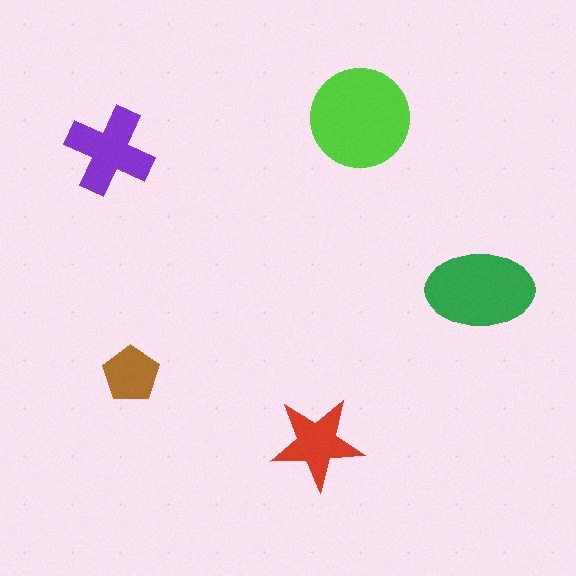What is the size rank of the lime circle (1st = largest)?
1st.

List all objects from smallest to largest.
The brown pentagon, the red star, the purple cross, the green ellipse, the lime circle.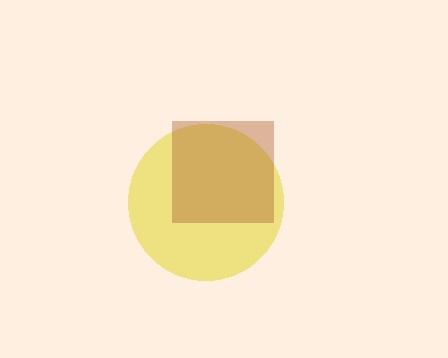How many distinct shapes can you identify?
There are 2 distinct shapes: a yellow circle, a brown square.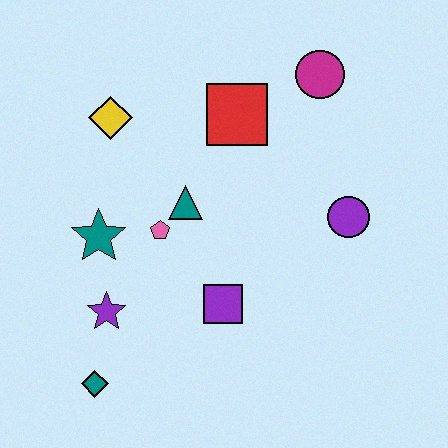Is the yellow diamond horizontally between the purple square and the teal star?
Yes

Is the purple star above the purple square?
No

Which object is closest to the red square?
The magenta circle is closest to the red square.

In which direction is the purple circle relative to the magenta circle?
The purple circle is below the magenta circle.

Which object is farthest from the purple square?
The magenta circle is farthest from the purple square.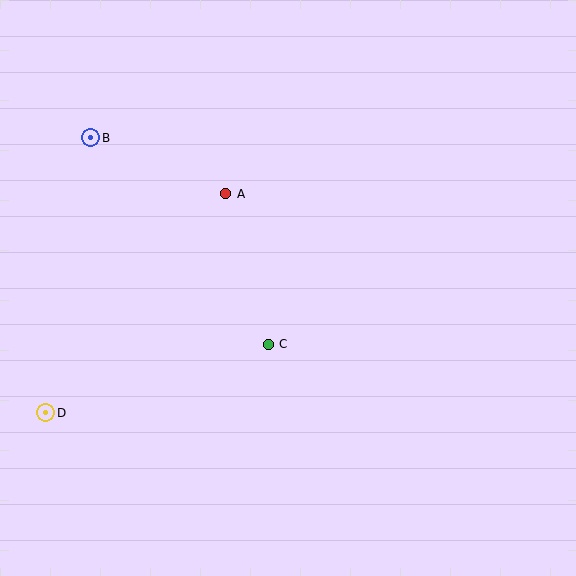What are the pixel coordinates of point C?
Point C is at (268, 344).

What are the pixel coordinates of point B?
Point B is at (91, 138).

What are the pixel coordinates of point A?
Point A is at (226, 194).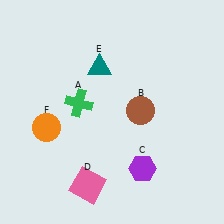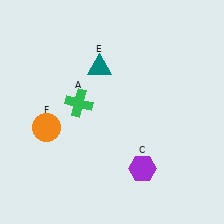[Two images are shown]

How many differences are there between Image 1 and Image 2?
There are 2 differences between the two images.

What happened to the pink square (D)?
The pink square (D) was removed in Image 2. It was in the bottom-left area of Image 1.